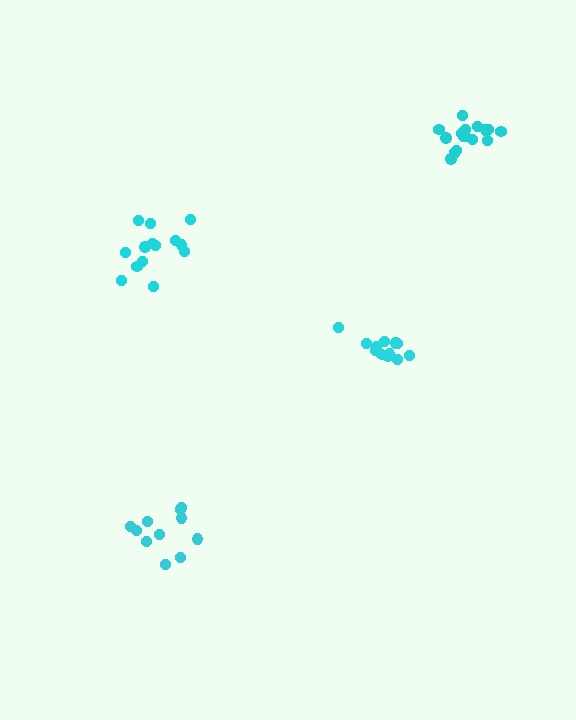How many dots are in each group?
Group 1: 14 dots, Group 2: 11 dots, Group 3: 17 dots, Group 4: 12 dots (54 total).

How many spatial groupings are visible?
There are 4 spatial groupings.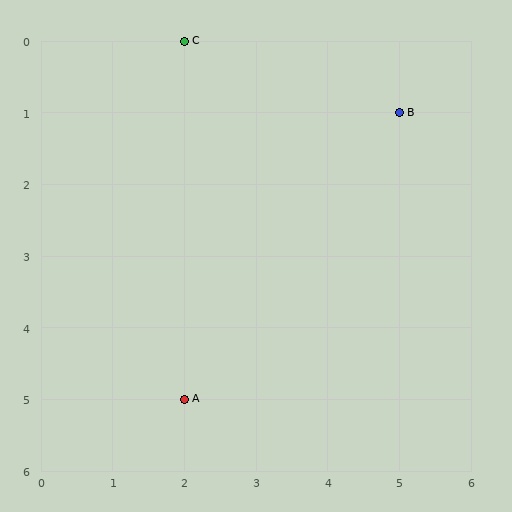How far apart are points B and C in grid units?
Points B and C are 3 columns and 1 row apart (about 3.2 grid units diagonally).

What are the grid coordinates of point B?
Point B is at grid coordinates (5, 1).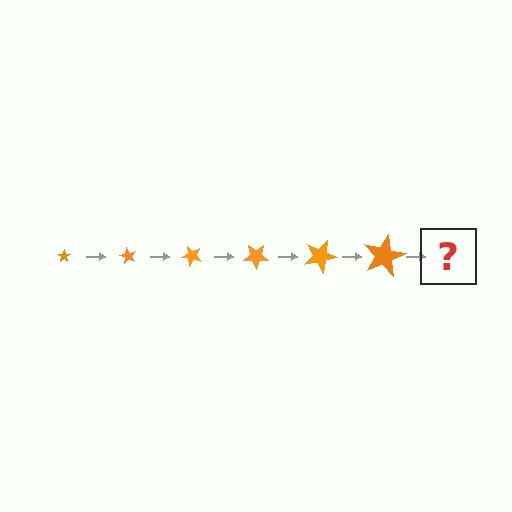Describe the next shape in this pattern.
It should be a star, larger than the previous one and rotated 360 degrees from the start.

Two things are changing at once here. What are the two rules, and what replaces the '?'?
The two rules are that the star grows larger each step and it rotates 60 degrees each step. The '?' should be a star, larger than the previous one and rotated 360 degrees from the start.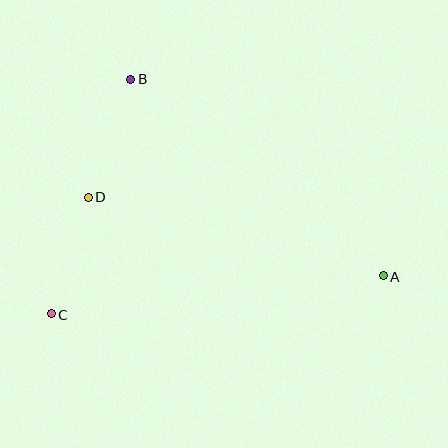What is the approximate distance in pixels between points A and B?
The distance between A and B is approximately 321 pixels.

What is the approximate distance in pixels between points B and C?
The distance between B and C is approximately 248 pixels.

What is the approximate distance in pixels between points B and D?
The distance between B and D is approximately 126 pixels.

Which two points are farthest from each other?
Points A and C are farthest from each other.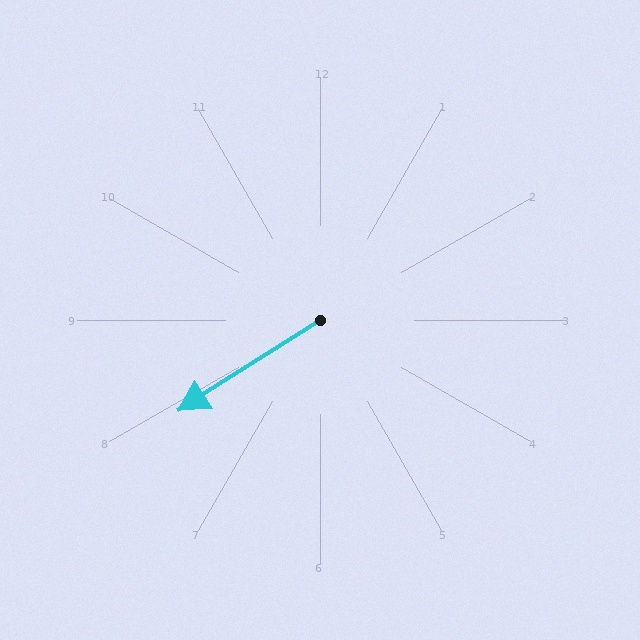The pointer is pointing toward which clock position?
Roughly 8 o'clock.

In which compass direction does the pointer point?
Southwest.